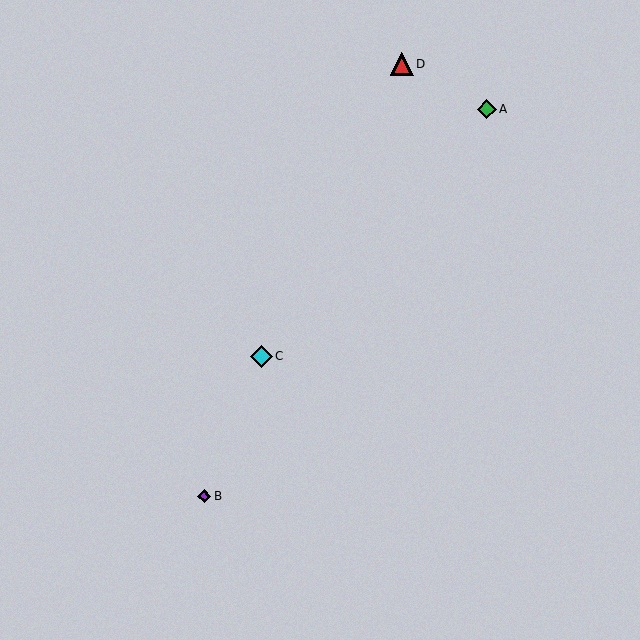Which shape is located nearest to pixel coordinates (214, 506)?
The purple diamond (labeled B) at (204, 496) is nearest to that location.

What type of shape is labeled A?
Shape A is a green diamond.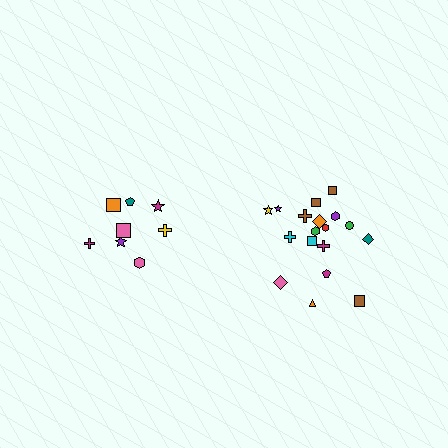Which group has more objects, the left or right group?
The right group.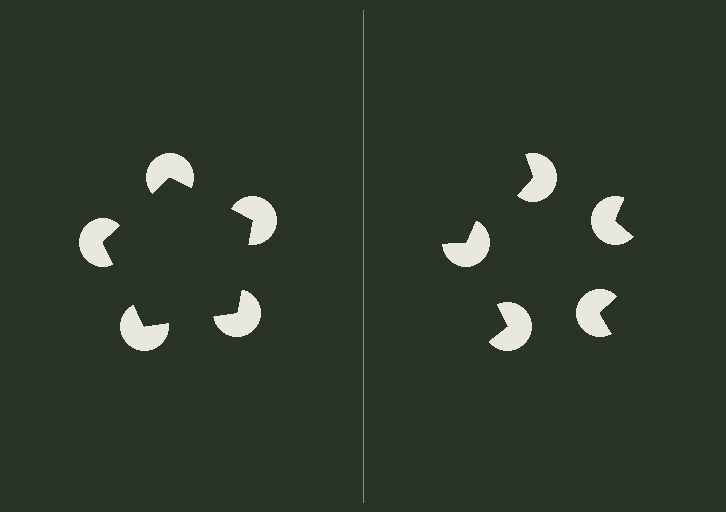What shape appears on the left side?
An illusory pentagon.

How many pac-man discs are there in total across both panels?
10 — 5 on each side.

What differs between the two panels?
The pac-man discs are positioned identically on both sides; only the wedge orientations differ. On the left they align to a pentagon; on the right they are misaligned.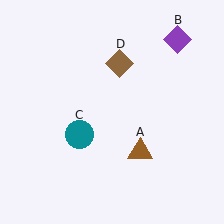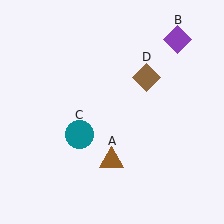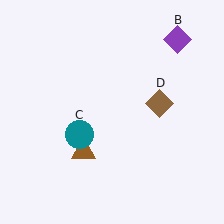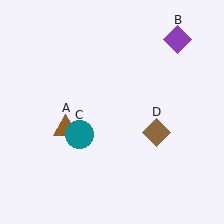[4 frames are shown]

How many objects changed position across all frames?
2 objects changed position: brown triangle (object A), brown diamond (object D).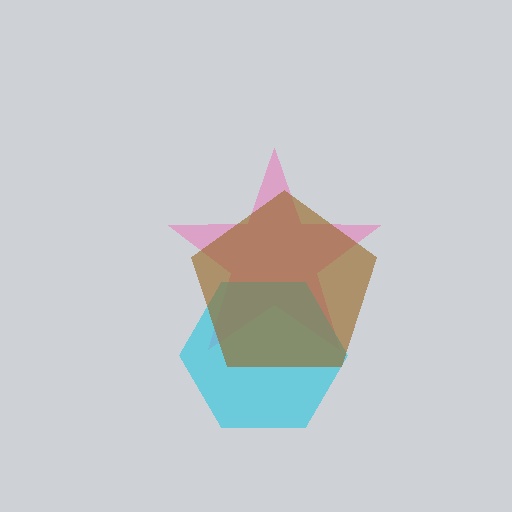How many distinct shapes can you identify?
There are 3 distinct shapes: a pink star, a cyan hexagon, a brown pentagon.